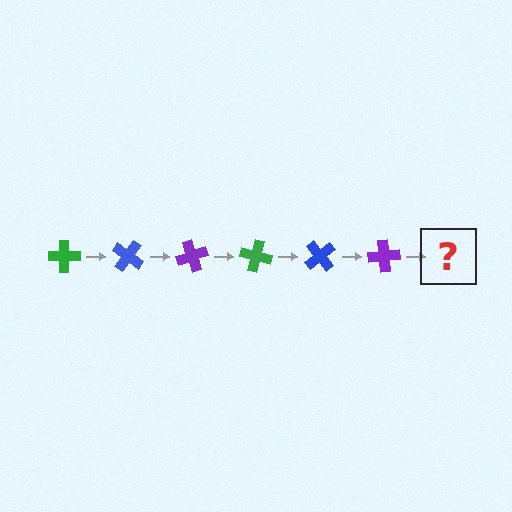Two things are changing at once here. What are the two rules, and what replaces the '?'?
The two rules are that it rotates 35 degrees each step and the color cycles through green, blue, and purple. The '?' should be a green cross, rotated 210 degrees from the start.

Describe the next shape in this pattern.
It should be a green cross, rotated 210 degrees from the start.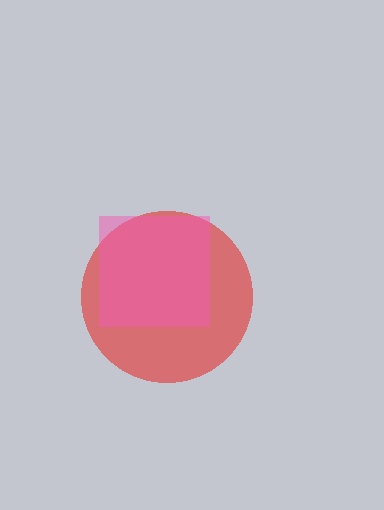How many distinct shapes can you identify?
There are 2 distinct shapes: a red circle, a pink square.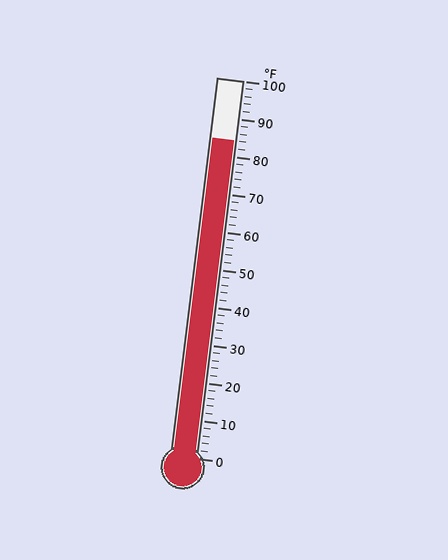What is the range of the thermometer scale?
The thermometer scale ranges from 0°F to 100°F.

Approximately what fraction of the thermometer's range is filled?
The thermometer is filled to approximately 85% of its range.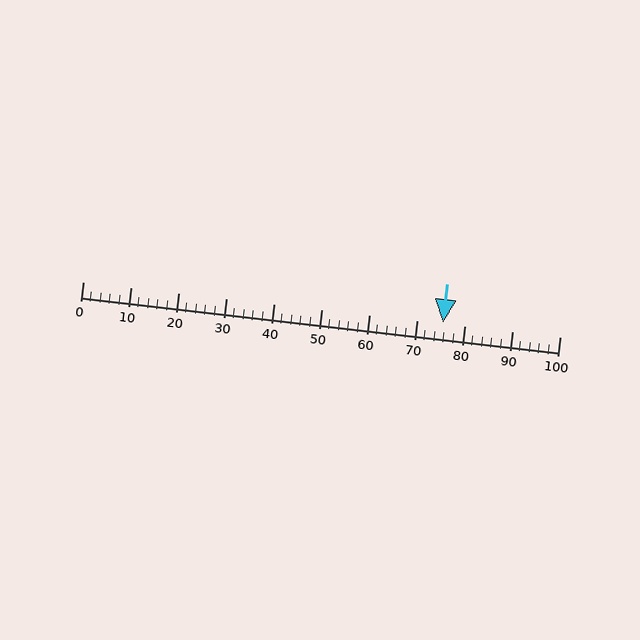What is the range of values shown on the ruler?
The ruler shows values from 0 to 100.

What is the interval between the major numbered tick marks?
The major tick marks are spaced 10 units apart.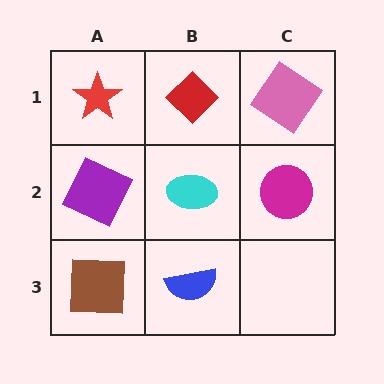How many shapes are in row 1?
3 shapes.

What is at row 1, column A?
A red star.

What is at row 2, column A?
A purple square.